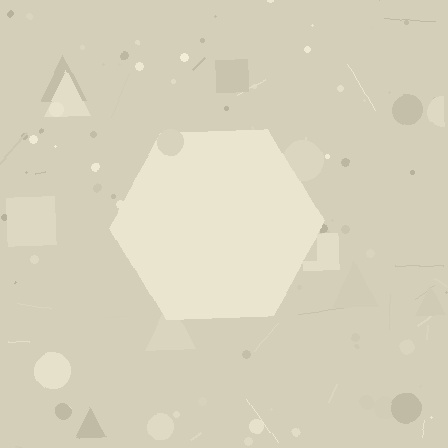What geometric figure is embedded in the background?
A hexagon is embedded in the background.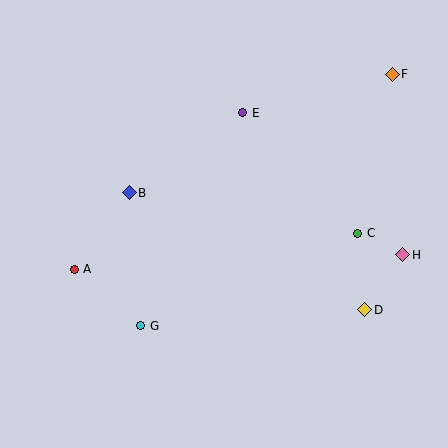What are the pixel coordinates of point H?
Point H is at (403, 255).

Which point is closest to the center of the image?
Point B at (129, 193) is closest to the center.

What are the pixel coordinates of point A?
Point A is at (74, 269).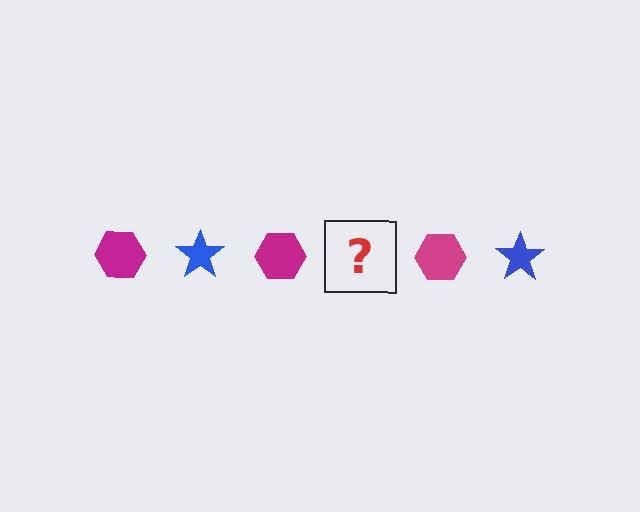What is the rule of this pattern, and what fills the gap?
The rule is that the pattern alternates between magenta hexagon and blue star. The gap should be filled with a blue star.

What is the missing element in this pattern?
The missing element is a blue star.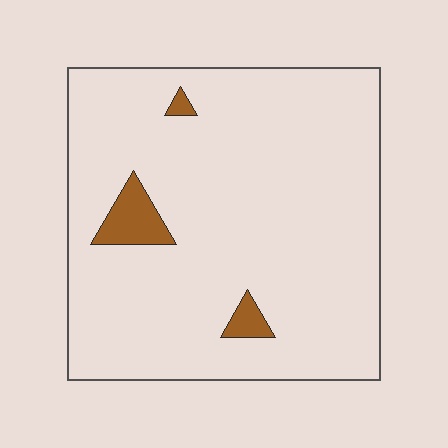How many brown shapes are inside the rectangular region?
3.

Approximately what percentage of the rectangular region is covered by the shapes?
Approximately 5%.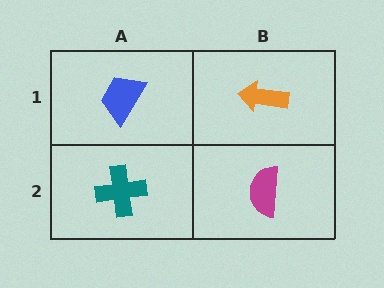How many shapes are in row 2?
2 shapes.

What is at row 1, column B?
An orange arrow.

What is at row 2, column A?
A teal cross.